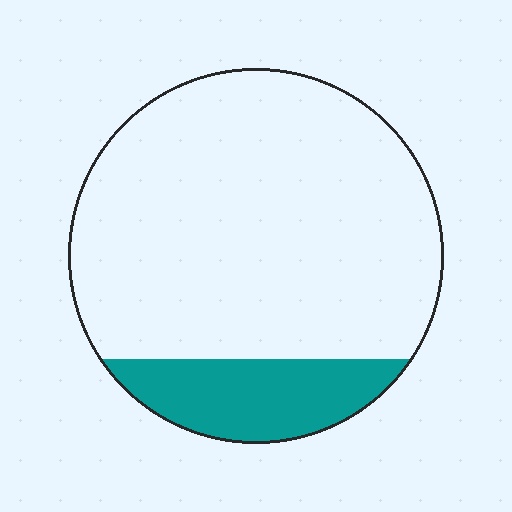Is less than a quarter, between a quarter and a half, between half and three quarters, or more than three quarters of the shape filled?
Less than a quarter.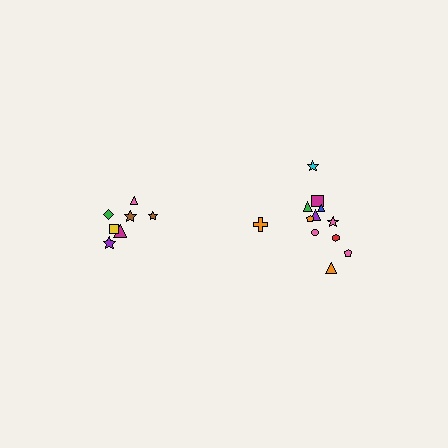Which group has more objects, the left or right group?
The right group.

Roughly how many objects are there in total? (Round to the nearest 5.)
Roughly 20 objects in total.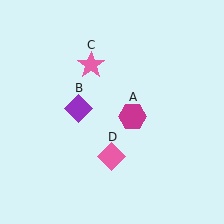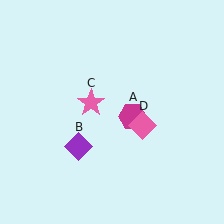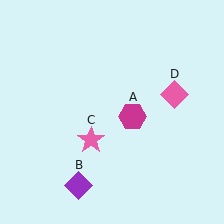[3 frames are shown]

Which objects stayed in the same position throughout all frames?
Magenta hexagon (object A) remained stationary.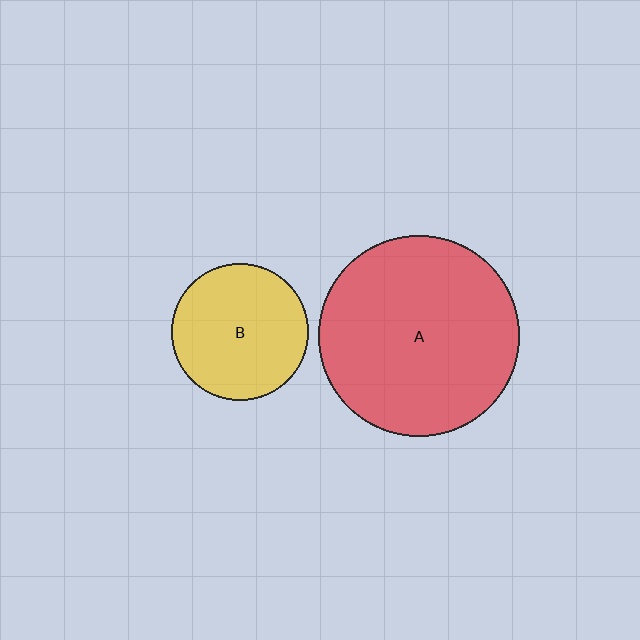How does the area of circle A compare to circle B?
Approximately 2.2 times.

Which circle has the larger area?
Circle A (red).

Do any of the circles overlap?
No, none of the circles overlap.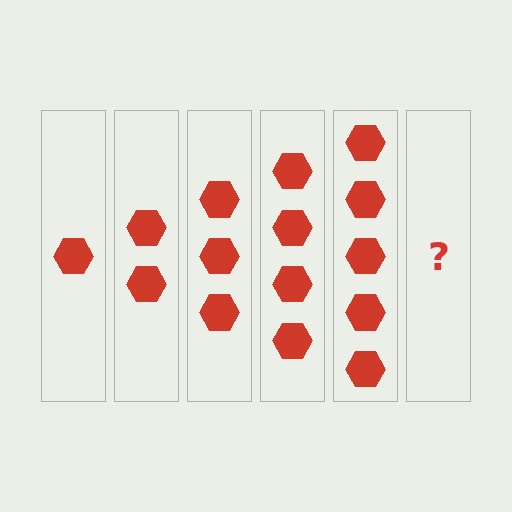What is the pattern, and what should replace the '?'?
The pattern is that each step adds one more hexagon. The '?' should be 6 hexagons.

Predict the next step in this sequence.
The next step is 6 hexagons.